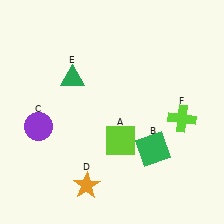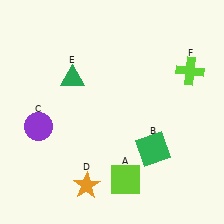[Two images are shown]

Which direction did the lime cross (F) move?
The lime cross (F) moved up.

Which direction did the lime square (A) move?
The lime square (A) moved down.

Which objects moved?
The objects that moved are: the lime square (A), the lime cross (F).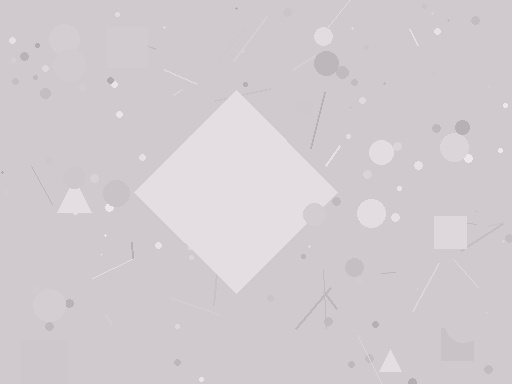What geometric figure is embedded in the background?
A diamond is embedded in the background.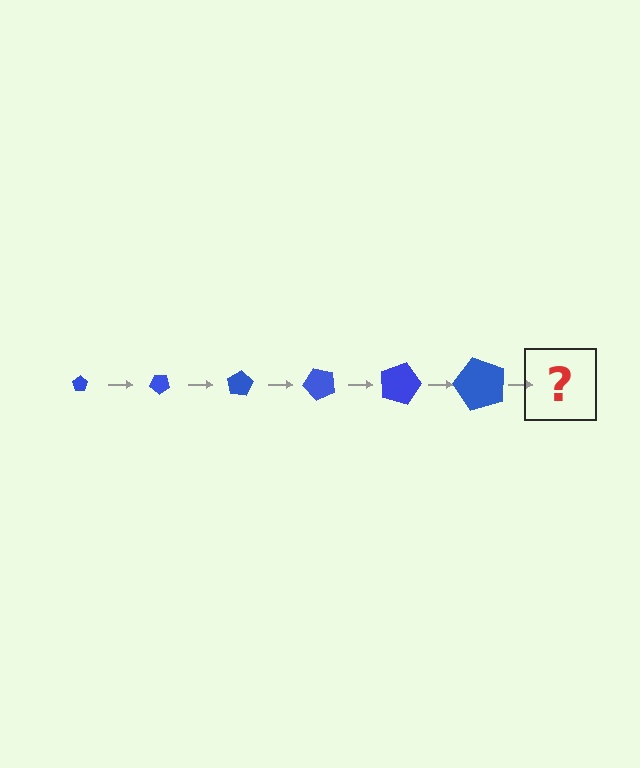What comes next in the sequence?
The next element should be a pentagon, larger than the previous one and rotated 240 degrees from the start.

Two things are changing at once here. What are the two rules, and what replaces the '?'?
The two rules are that the pentagon grows larger each step and it rotates 40 degrees each step. The '?' should be a pentagon, larger than the previous one and rotated 240 degrees from the start.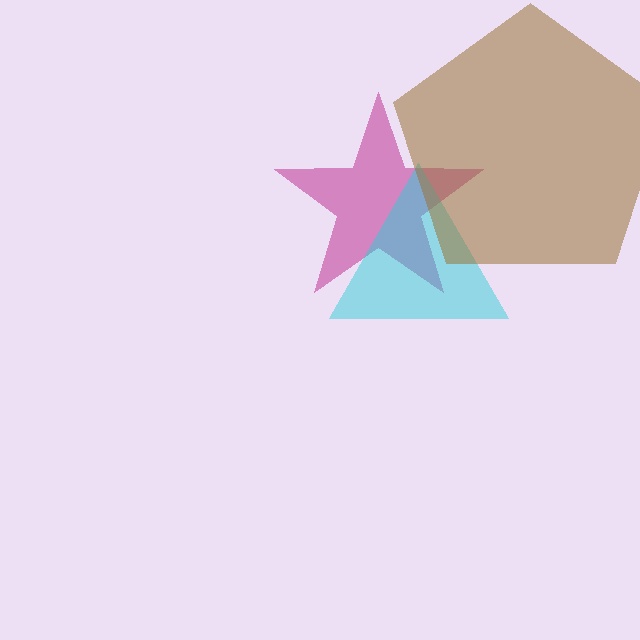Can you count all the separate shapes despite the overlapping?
Yes, there are 3 separate shapes.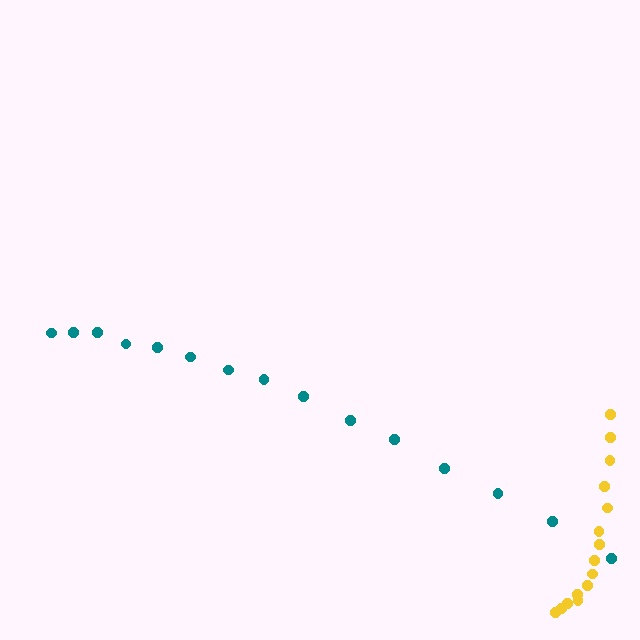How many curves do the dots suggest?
There are 2 distinct paths.